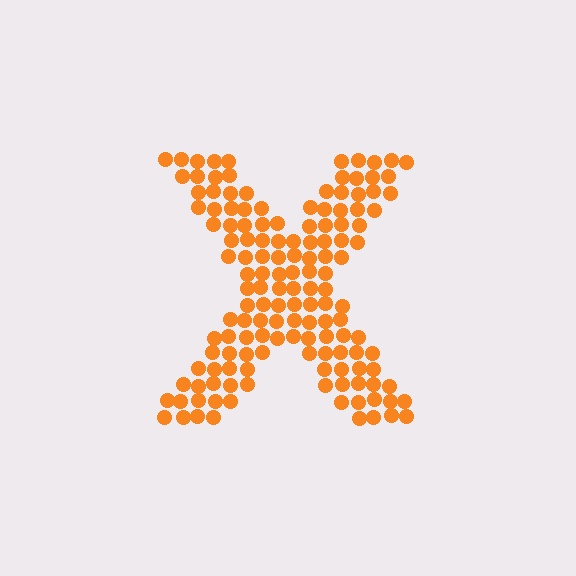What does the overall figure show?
The overall figure shows the letter X.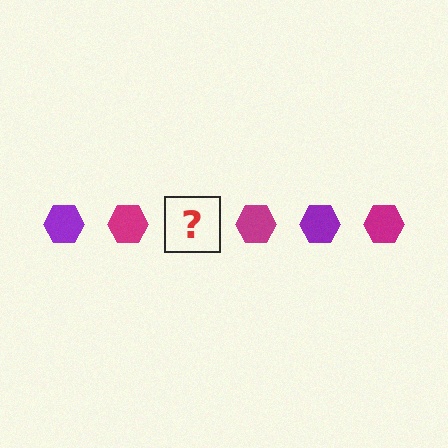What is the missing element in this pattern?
The missing element is a purple hexagon.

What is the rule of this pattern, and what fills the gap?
The rule is that the pattern cycles through purple, magenta hexagons. The gap should be filled with a purple hexagon.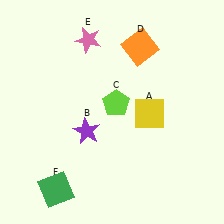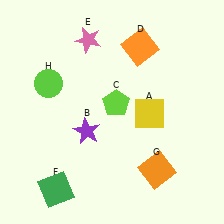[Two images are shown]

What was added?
An orange square (G), a lime circle (H) were added in Image 2.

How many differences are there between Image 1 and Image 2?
There are 2 differences between the two images.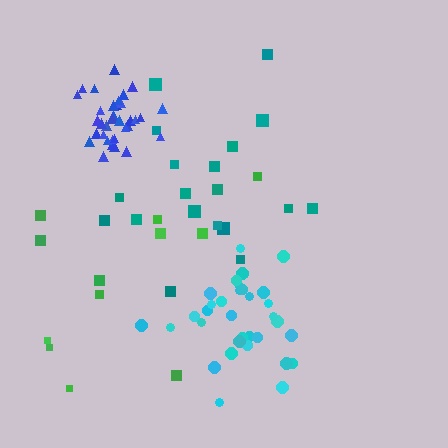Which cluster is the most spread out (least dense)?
Green.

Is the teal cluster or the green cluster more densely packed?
Teal.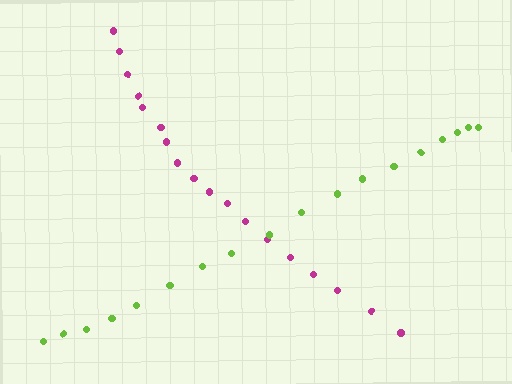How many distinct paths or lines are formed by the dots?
There are 2 distinct paths.